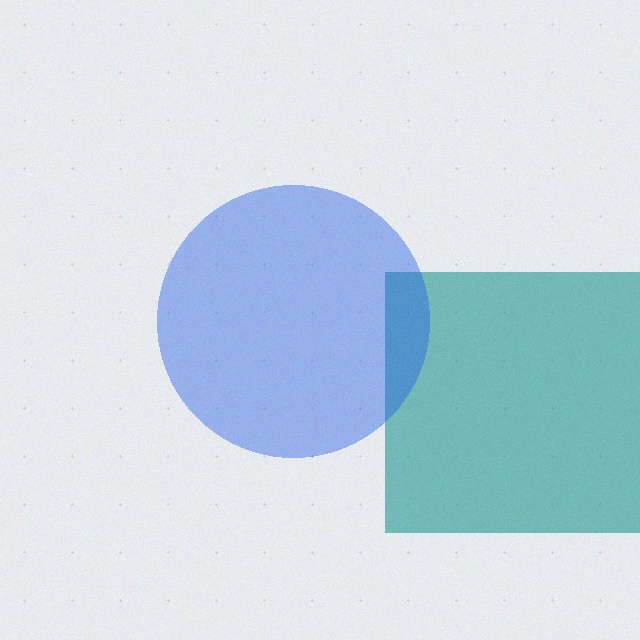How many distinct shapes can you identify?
There are 2 distinct shapes: a teal square, a blue circle.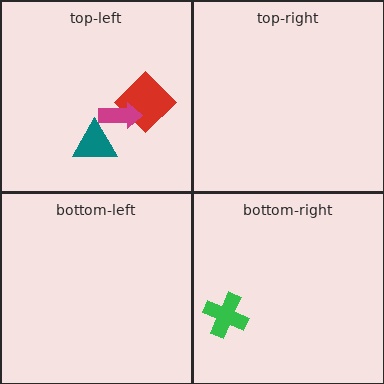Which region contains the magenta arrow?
The top-left region.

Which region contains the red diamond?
The top-left region.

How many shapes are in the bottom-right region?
1.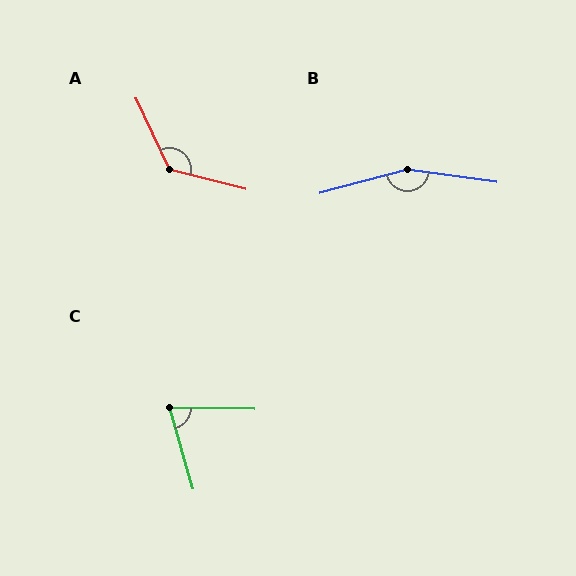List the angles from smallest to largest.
C (73°), A (130°), B (157°).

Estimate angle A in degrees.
Approximately 130 degrees.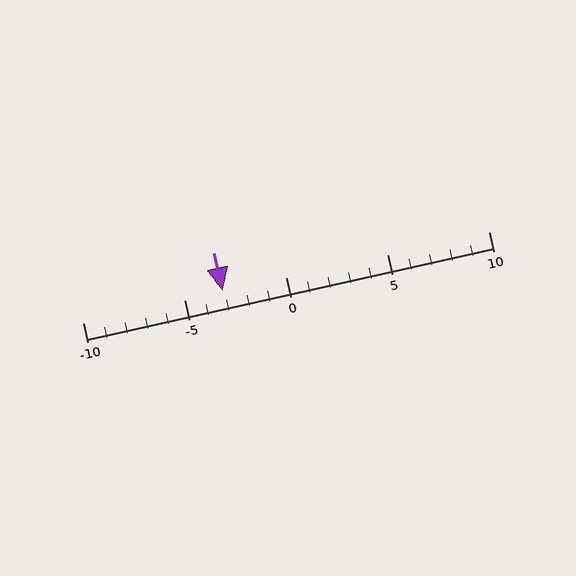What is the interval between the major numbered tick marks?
The major tick marks are spaced 5 units apart.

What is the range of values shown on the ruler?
The ruler shows values from -10 to 10.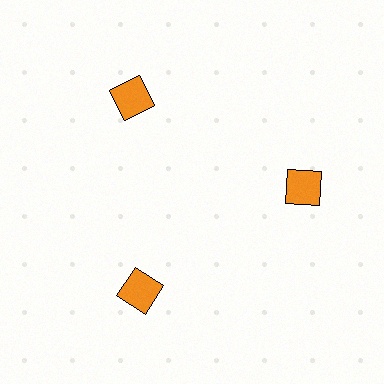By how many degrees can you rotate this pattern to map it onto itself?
The pattern maps onto itself every 120 degrees of rotation.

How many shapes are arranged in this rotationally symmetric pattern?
There are 3 shapes, arranged in 3 groups of 1.